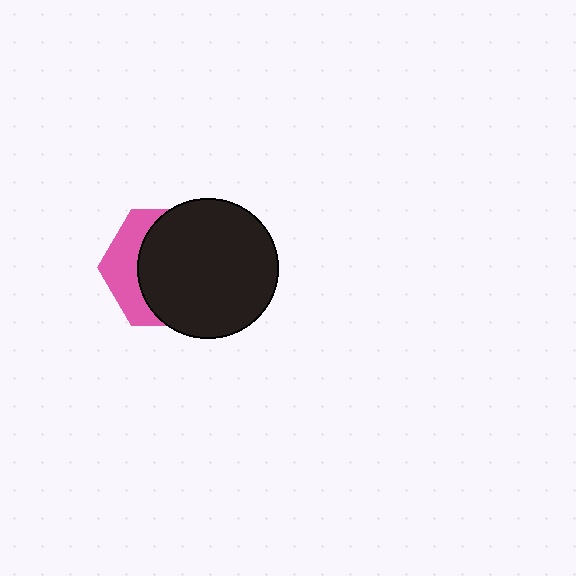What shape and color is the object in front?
The object in front is a black circle.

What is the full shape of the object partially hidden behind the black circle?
The partially hidden object is a pink hexagon.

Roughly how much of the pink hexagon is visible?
A small part of it is visible (roughly 32%).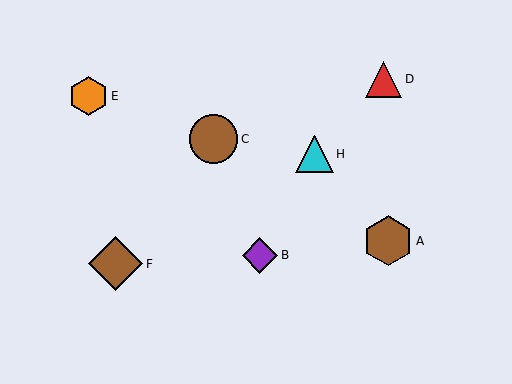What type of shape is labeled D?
Shape D is a red triangle.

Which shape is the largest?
The brown diamond (labeled F) is the largest.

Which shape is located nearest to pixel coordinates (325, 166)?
The cyan triangle (labeled H) at (315, 154) is nearest to that location.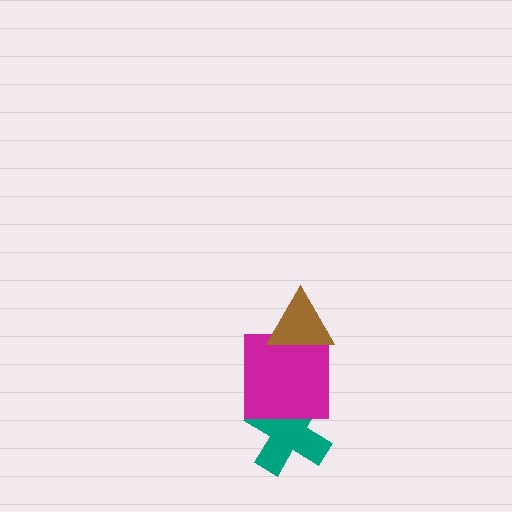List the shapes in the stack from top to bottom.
From top to bottom: the brown triangle, the magenta square, the teal cross.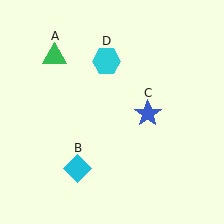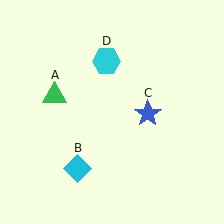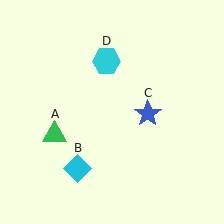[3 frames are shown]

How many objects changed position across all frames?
1 object changed position: green triangle (object A).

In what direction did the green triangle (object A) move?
The green triangle (object A) moved down.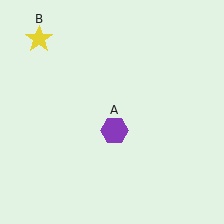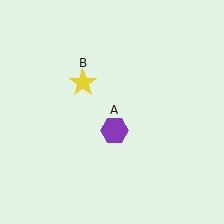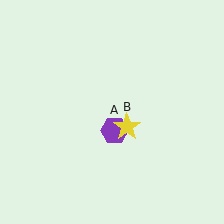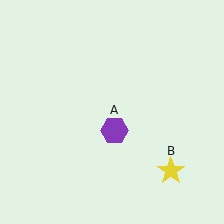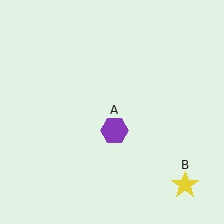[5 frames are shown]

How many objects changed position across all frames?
1 object changed position: yellow star (object B).